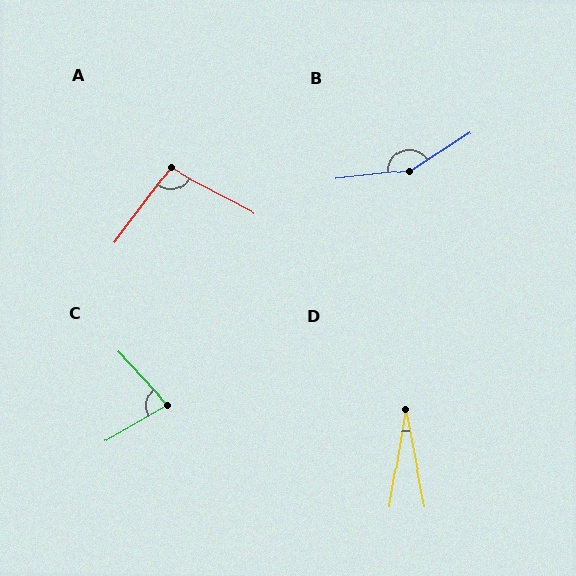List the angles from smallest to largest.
D (20°), C (78°), A (99°), B (154°).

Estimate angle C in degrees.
Approximately 78 degrees.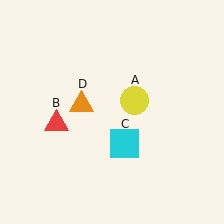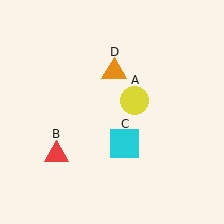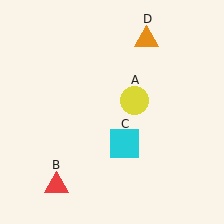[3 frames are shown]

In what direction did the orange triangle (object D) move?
The orange triangle (object D) moved up and to the right.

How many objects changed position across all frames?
2 objects changed position: red triangle (object B), orange triangle (object D).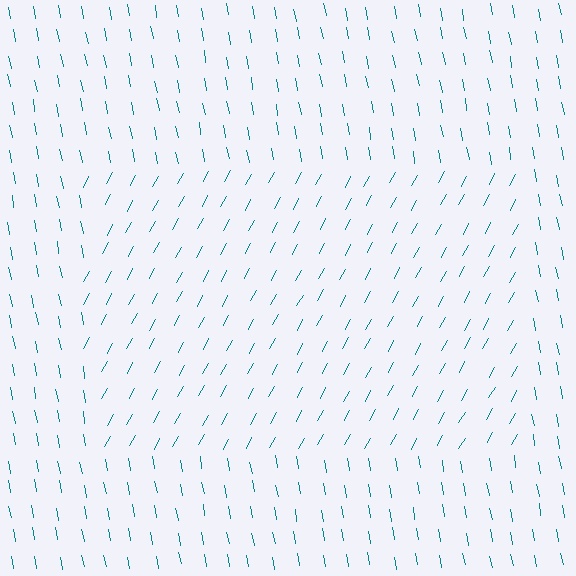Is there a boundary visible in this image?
Yes, there is a texture boundary formed by a change in line orientation.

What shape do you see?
I see a rectangle.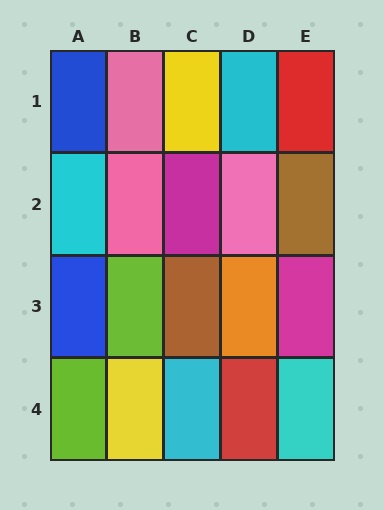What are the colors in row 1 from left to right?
Blue, pink, yellow, cyan, red.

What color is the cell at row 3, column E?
Magenta.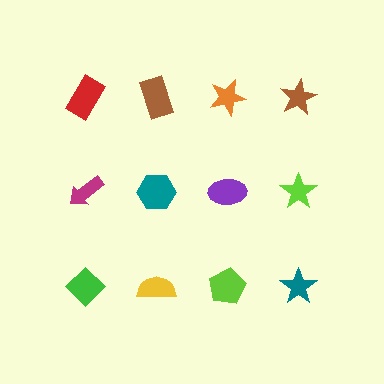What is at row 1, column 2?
A brown rectangle.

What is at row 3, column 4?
A teal star.